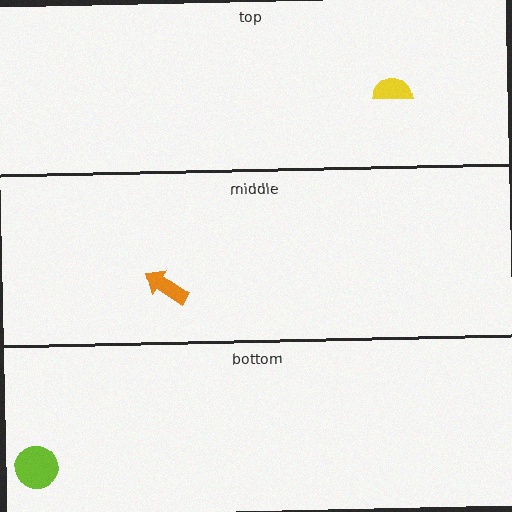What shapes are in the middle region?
The orange arrow.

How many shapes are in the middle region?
1.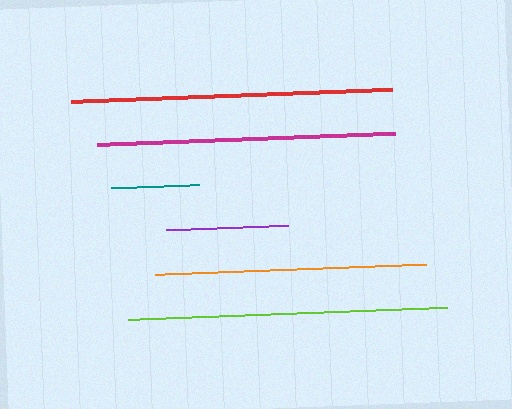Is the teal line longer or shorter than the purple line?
The purple line is longer than the teal line.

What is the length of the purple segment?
The purple segment is approximately 122 pixels long.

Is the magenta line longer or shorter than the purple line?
The magenta line is longer than the purple line.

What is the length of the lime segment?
The lime segment is approximately 319 pixels long.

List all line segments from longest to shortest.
From longest to shortest: red, lime, magenta, orange, purple, teal.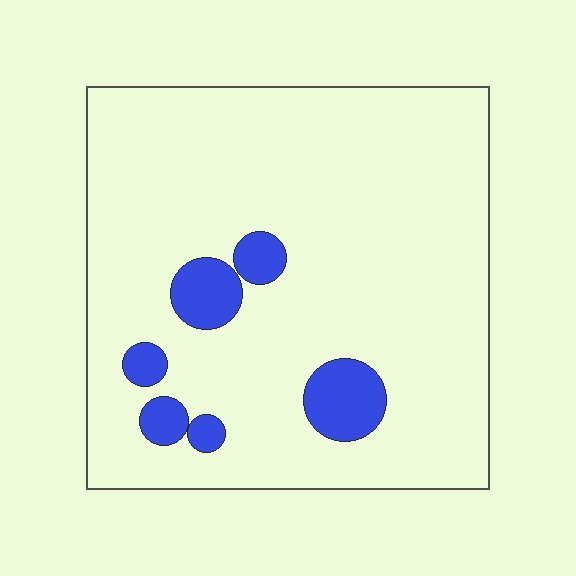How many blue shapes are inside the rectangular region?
6.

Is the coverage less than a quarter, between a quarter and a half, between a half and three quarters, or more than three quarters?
Less than a quarter.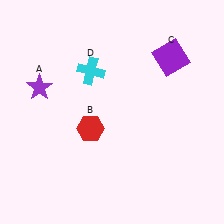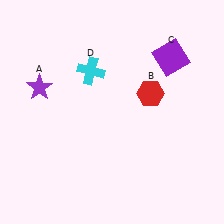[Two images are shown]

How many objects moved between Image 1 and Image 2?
1 object moved between the two images.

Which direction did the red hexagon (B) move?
The red hexagon (B) moved right.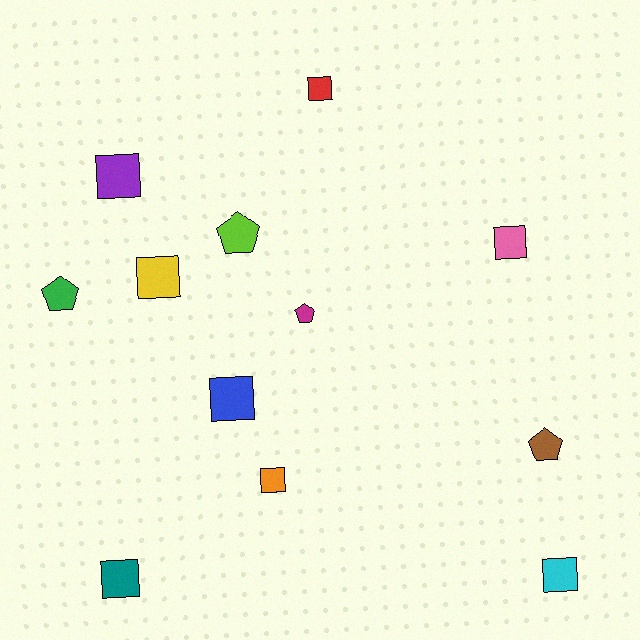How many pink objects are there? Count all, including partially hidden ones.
There is 1 pink object.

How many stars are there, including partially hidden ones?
There are no stars.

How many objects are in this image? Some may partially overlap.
There are 12 objects.